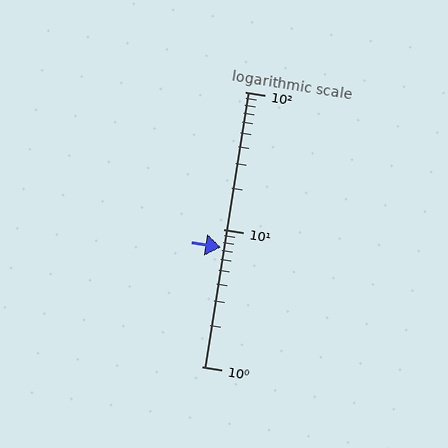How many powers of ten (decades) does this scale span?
The scale spans 2 decades, from 1 to 100.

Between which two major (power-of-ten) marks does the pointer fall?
The pointer is between 1 and 10.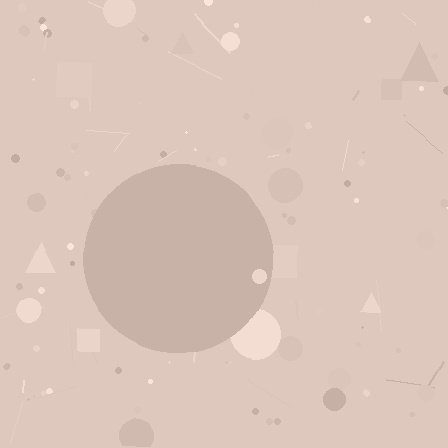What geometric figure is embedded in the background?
A circle is embedded in the background.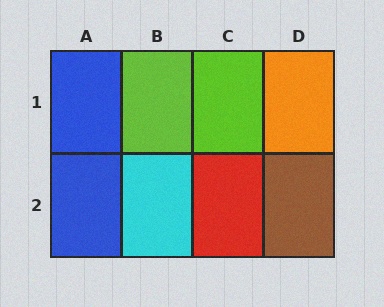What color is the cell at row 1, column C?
Lime.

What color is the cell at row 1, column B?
Lime.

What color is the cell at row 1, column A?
Blue.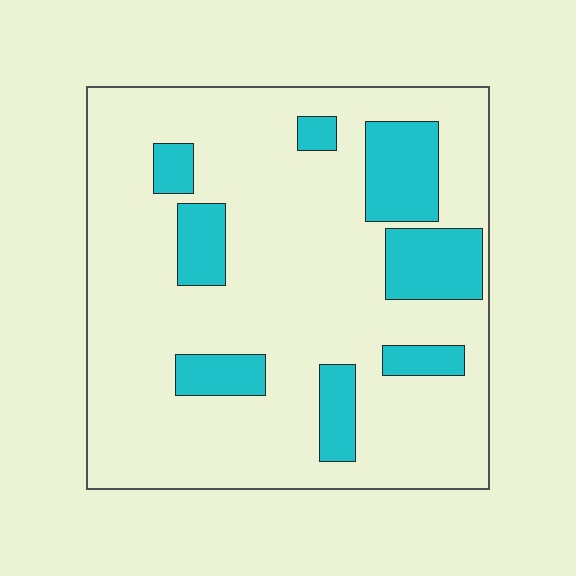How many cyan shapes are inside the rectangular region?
8.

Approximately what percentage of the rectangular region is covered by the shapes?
Approximately 20%.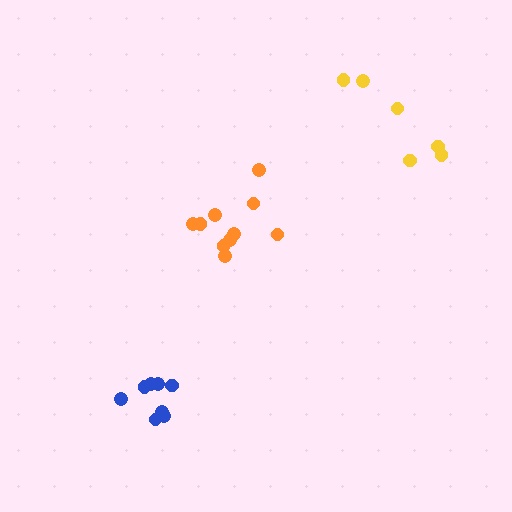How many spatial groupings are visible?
There are 3 spatial groupings.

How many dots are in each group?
Group 1: 8 dots, Group 2: 6 dots, Group 3: 10 dots (24 total).